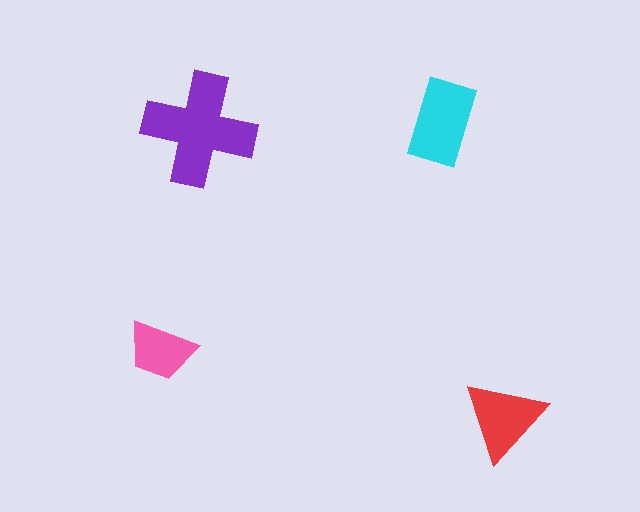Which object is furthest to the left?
The pink trapezoid is leftmost.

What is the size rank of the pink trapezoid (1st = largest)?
4th.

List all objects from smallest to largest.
The pink trapezoid, the red triangle, the cyan rectangle, the purple cross.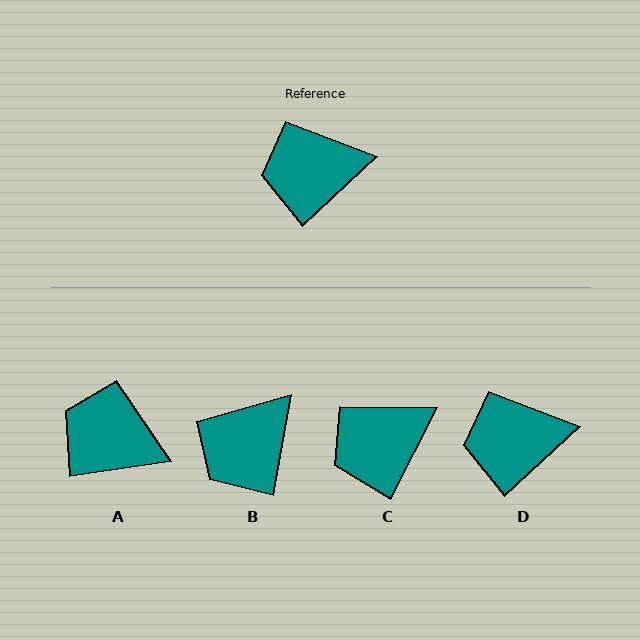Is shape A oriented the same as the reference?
No, it is off by about 35 degrees.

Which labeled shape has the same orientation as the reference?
D.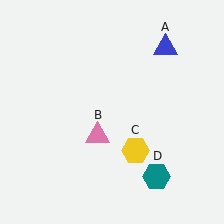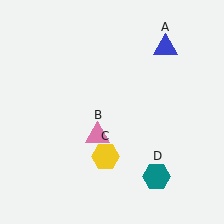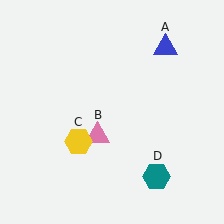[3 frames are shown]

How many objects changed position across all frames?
1 object changed position: yellow hexagon (object C).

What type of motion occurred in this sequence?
The yellow hexagon (object C) rotated clockwise around the center of the scene.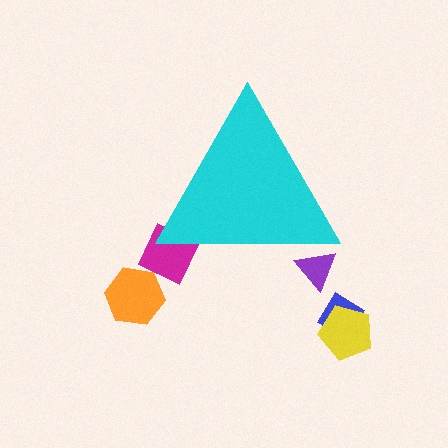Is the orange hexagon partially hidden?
No, the orange hexagon is fully visible.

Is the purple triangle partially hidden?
Yes, the purple triangle is partially hidden behind the cyan triangle.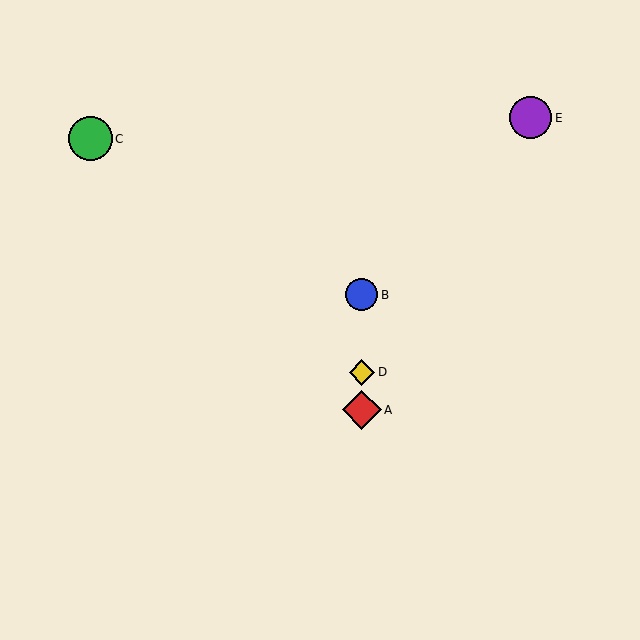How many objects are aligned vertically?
3 objects (A, B, D) are aligned vertically.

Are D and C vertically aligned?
No, D is at x≈362 and C is at x≈90.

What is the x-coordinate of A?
Object A is at x≈362.